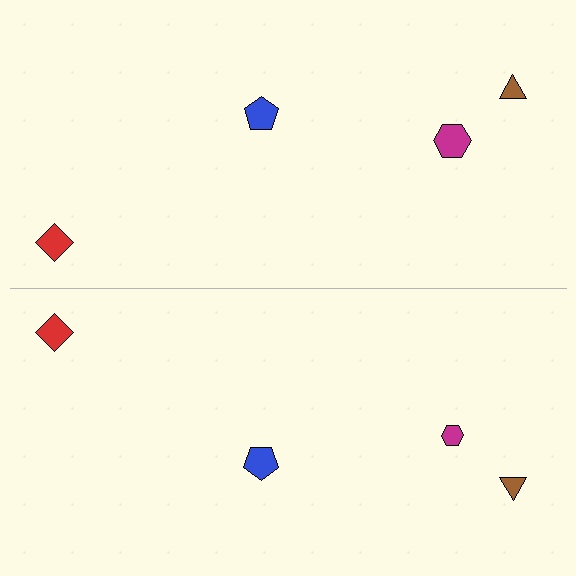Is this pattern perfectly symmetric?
No, the pattern is not perfectly symmetric. The magenta hexagon on the bottom side has a different size than its mirror counterpart.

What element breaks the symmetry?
The magenta hexagon on the bottom side has a different size than its mirror counterpart.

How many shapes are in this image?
There are 8 shapes in this image.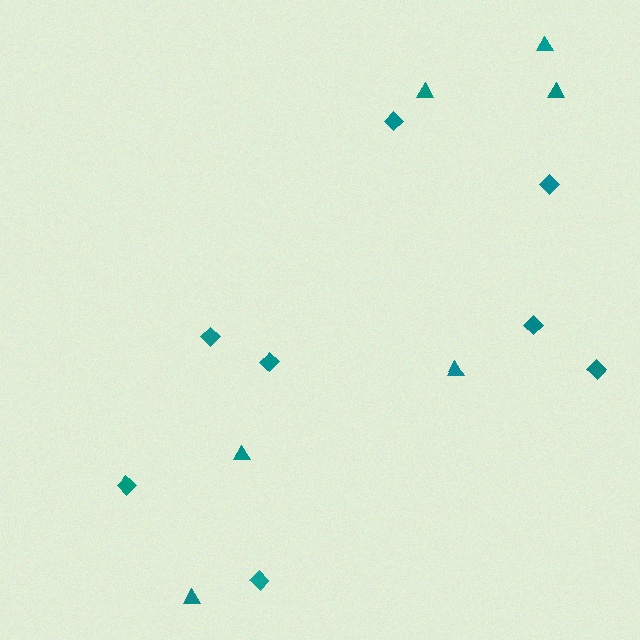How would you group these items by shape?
There are 2 groups: one group of triangles (6) and one group of diamonds (8).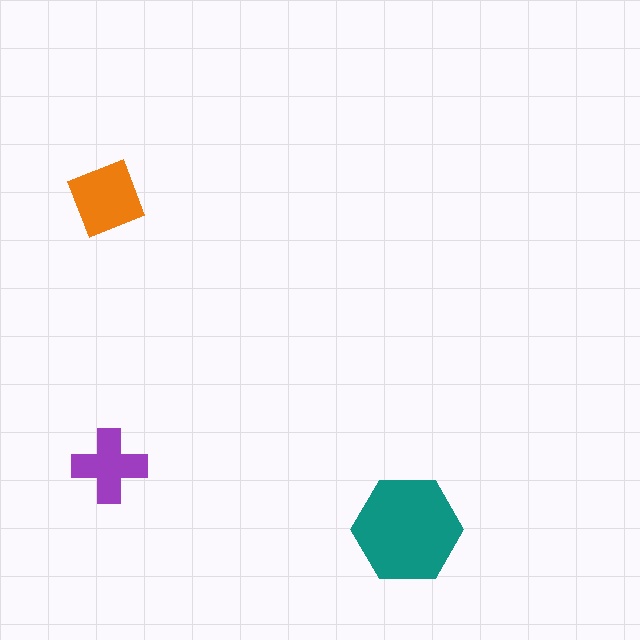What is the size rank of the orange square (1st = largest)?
2nd.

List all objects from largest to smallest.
The teal hexagon, the orange square, the purple cross.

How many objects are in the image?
There are 3 objects in the image.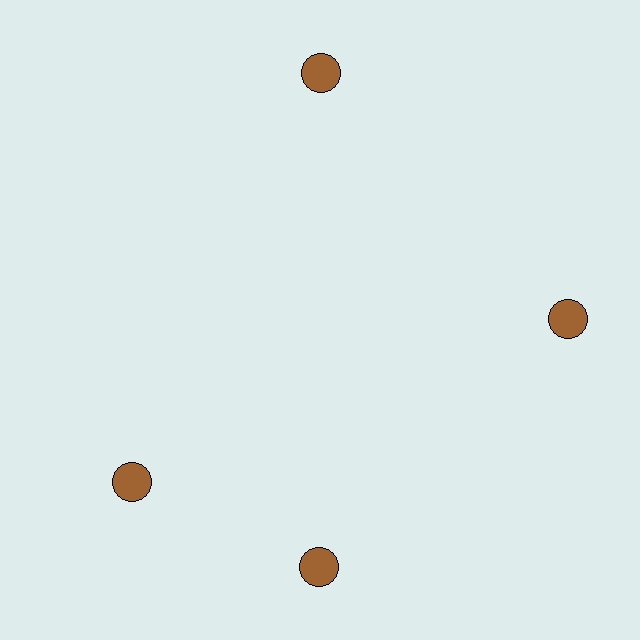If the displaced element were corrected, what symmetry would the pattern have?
It would have 4-fold rotational symmetry — the pattern would map onto itself every 90 degrees.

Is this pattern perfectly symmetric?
No. The 4 brown circles are arranged in a ring, but one element near the 9 o'clock position is rotated out of alignment along the ring, breaking the 4-fold rotational symmetry.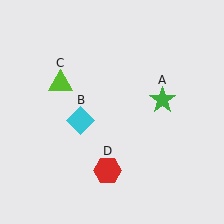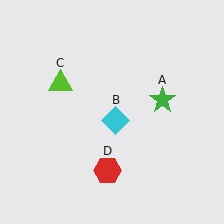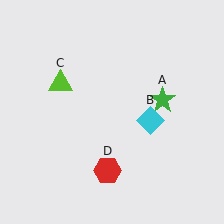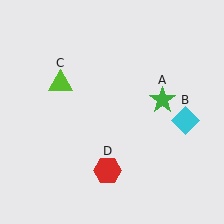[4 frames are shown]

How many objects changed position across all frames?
1 object changed position: cyan diamond (object B).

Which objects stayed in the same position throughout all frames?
Green star (object A) and lime triangle (object C) and red hexagon (object D) remained stationary.